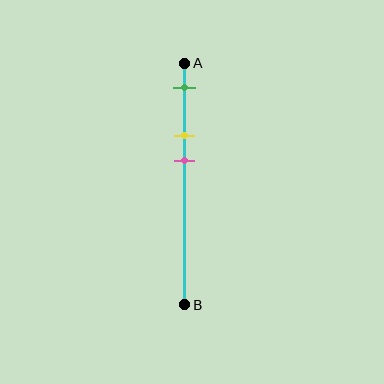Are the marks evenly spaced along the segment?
Yes, the marks are approximately evenly spaced.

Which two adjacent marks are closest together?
The yellow and pink marks are the closest adjacent pair.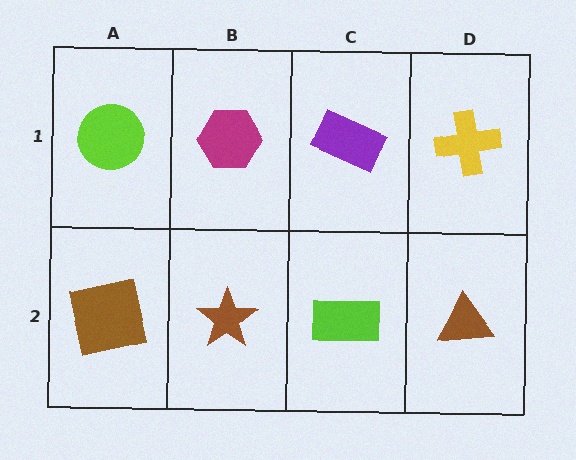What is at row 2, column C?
A lime rectangle.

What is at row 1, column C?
A purple rectangle.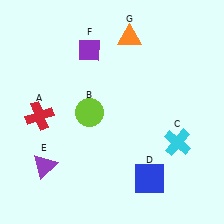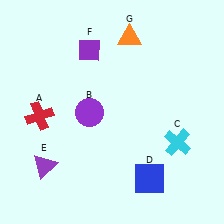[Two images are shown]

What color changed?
The circle (B) changed from lime in Image 1 to purple in Image 2.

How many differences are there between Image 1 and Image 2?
There is 1 difference between the two images.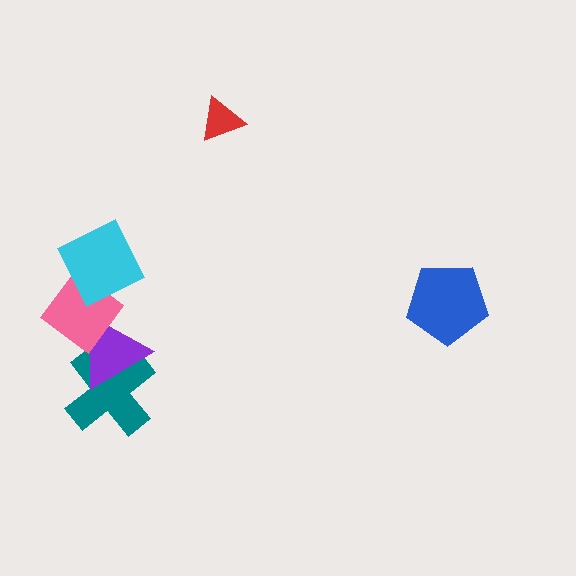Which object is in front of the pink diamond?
The cyan diamond is in front of the pink diamond.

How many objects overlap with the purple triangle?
2 objects overlap with the purple triangle.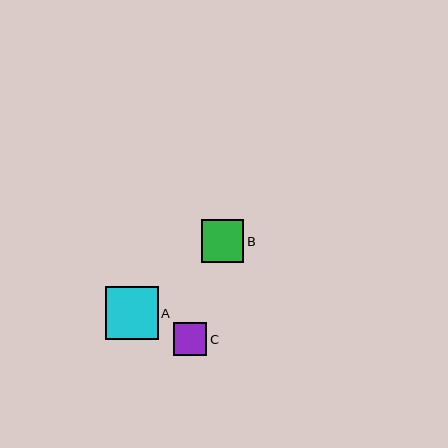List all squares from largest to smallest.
From largest to smallest: A, B, C.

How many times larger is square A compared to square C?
Square A is approximately 1.6 times the size of square C.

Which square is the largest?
Square A is the largest with a size of approximately 53 pixels.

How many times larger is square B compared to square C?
Square B is approximately 1.3 times the size of square C.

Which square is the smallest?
Square C is the smallest with a size of approximately 33 pixels.